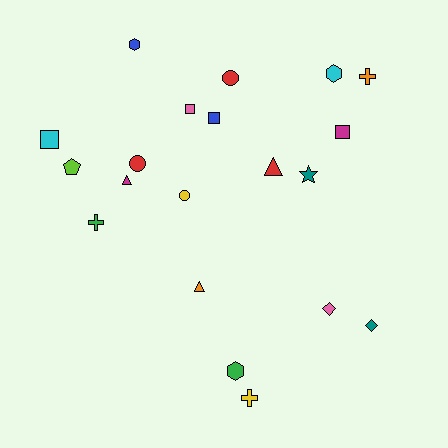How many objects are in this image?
There are 20 objects.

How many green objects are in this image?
There are 2 green objects.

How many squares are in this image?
There are 4 squares.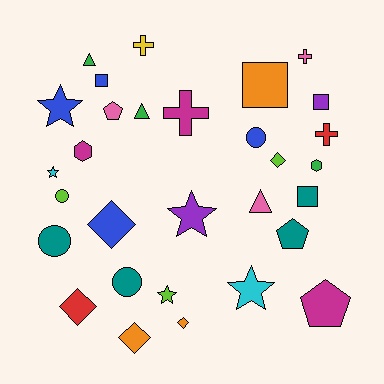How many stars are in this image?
There are 5 stars.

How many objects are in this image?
There are 30 objects.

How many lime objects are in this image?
There are 3 lime objects.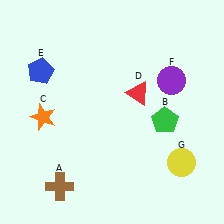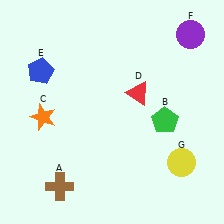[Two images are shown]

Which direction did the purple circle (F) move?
The purple circle (F) moved up.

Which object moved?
The purple circle (F) moved up.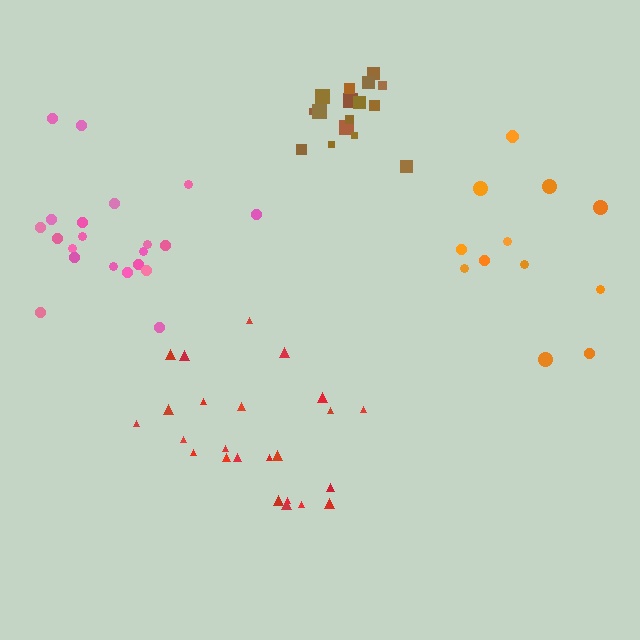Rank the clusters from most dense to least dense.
brown, pink, red, orange.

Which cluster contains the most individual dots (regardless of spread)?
Red (24).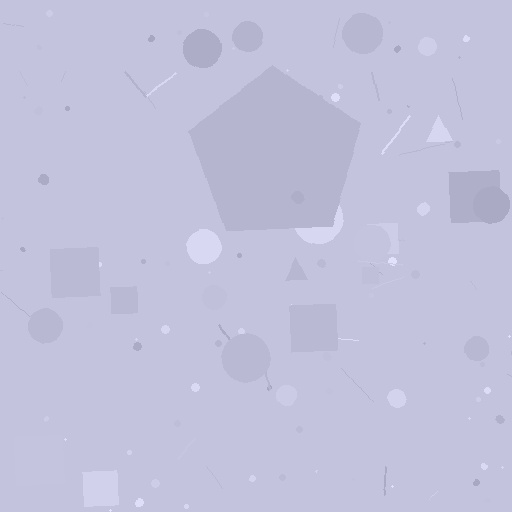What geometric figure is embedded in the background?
A pentagon is embedded in the background.